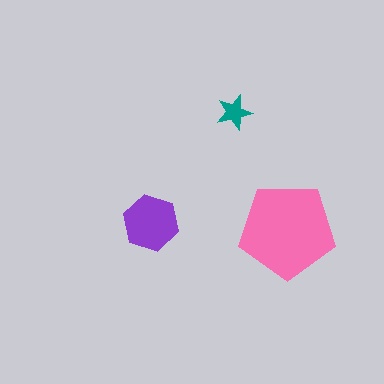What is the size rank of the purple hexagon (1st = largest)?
2nd.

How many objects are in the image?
There are 3 objects in the image.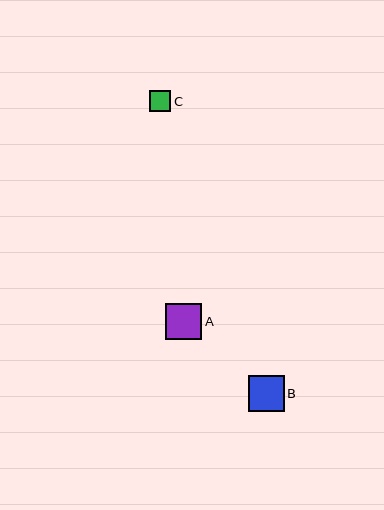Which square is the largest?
Square A is the largest with a size of approximately 36 pixels.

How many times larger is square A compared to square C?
Square A is approximately 1.7 times the size of square C.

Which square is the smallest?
Square C is the smallest with a size of approximately 22 pixels.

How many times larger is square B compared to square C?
Square B is approximately 1.7 times the size of square C.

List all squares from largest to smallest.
From largest to smallest: A, B, C.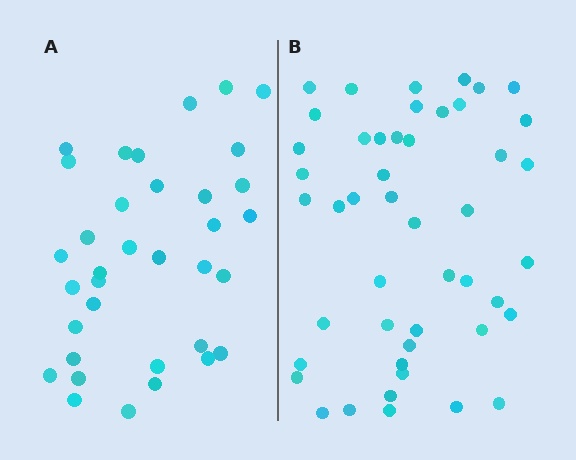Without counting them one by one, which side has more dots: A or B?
Region B (the right region) has more dots.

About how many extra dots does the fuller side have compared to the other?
Region B has roughly 12 or so more dots than region A.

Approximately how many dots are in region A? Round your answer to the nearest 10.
About 40 dots. (The exact count is 35, which rounds to 40.)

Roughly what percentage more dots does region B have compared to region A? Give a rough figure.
About 35% more.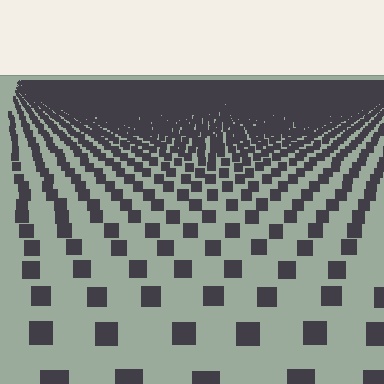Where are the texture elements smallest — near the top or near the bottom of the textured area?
Near the top.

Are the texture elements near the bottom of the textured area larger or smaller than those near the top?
Larger. Near the bottom, elements are closer to the viewer and appear at a bigger on-screen size.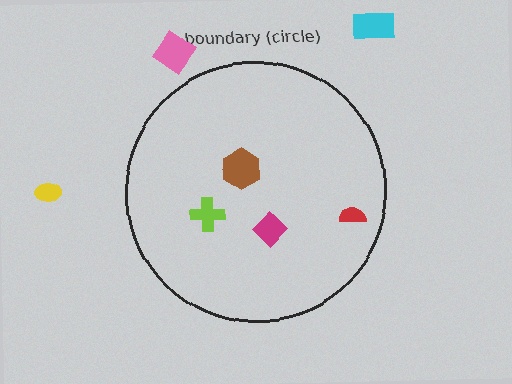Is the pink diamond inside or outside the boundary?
Outside.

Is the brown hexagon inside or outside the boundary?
Inside.